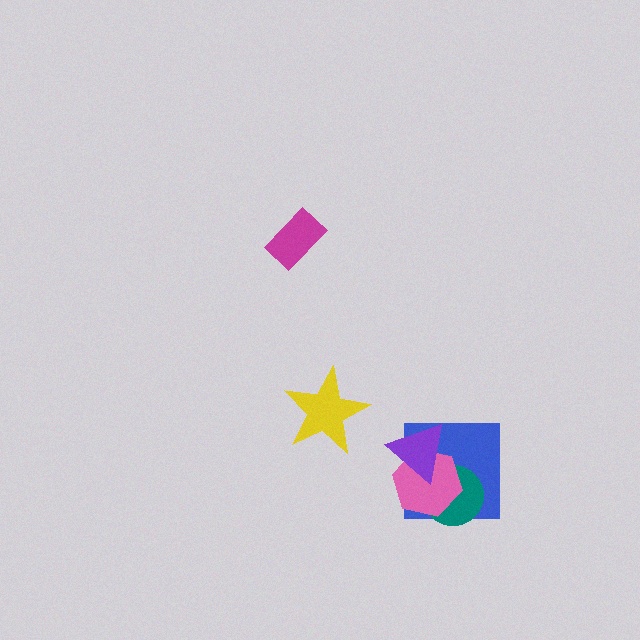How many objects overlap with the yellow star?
0 objects overlap with the yellow star.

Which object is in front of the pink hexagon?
The purple triangle is in front of the pink hexagon.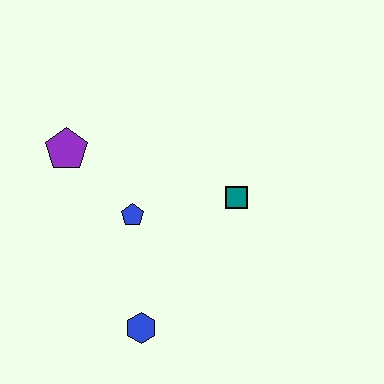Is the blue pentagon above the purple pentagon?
No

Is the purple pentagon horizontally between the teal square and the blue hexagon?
No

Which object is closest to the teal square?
The blue pentagon is closest to the teal square.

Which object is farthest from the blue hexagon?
The purple pentagon is farthest from the blue hexagon.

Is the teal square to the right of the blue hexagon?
Yes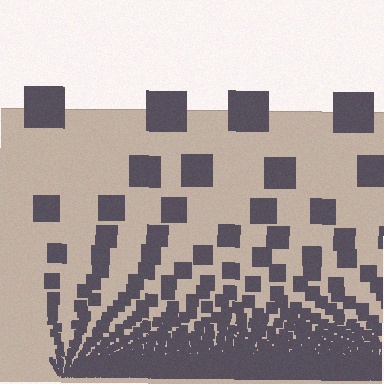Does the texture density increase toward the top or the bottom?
Density increases toward the bottom.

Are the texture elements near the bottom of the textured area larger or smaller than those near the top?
Smaller. The gradient is inverted — elements near the bottom are smaller and denser.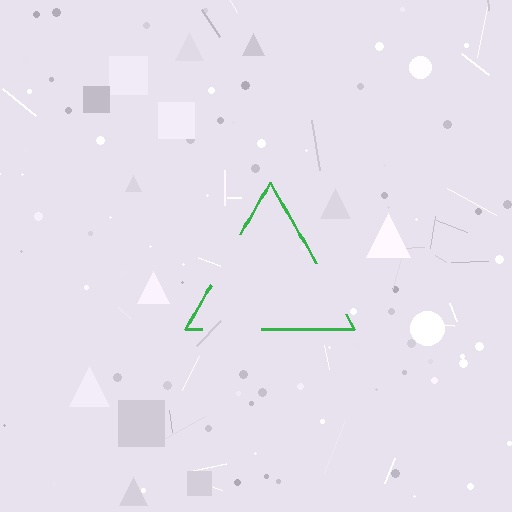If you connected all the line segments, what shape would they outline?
They would outline a triangle.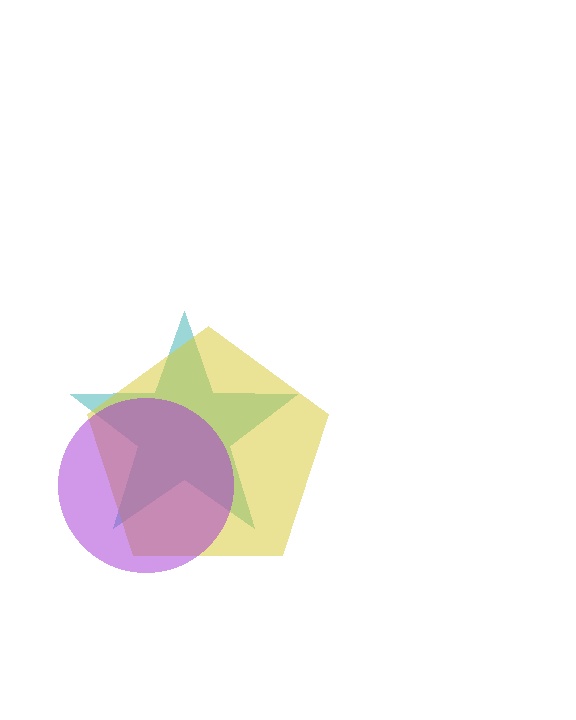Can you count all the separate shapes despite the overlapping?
Yes, there are 3 separate shapes.